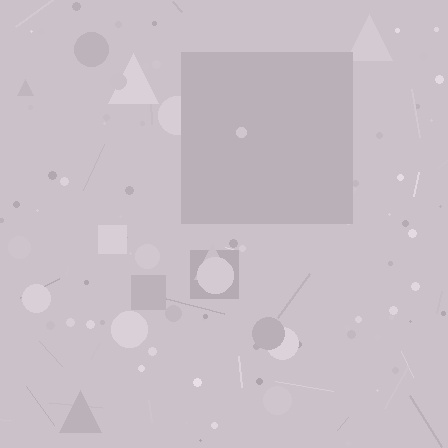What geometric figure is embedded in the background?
A square is embedded in the background.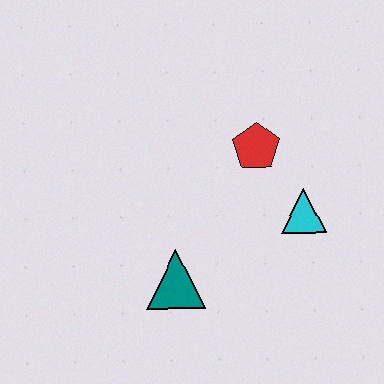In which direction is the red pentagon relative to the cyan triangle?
The red pentagon is above the cyan triangle.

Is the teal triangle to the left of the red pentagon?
Yes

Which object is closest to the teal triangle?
The cyan triangle is closest to the teal triangle.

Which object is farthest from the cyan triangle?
The teal triangle is farthest from the cyan triangle.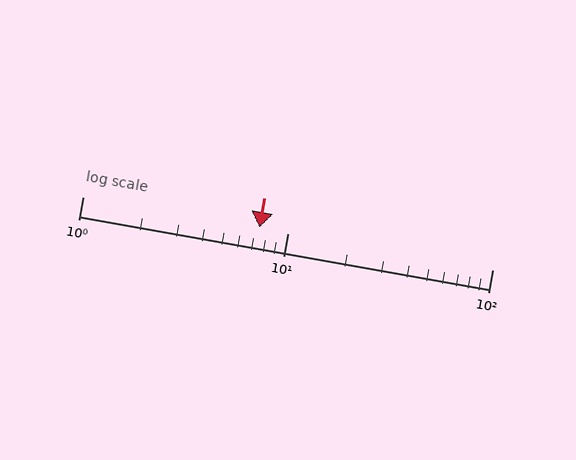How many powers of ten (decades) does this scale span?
The scale spans 2 decades, from 1 to 100.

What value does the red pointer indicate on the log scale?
The pointer indicates approximately 7.3.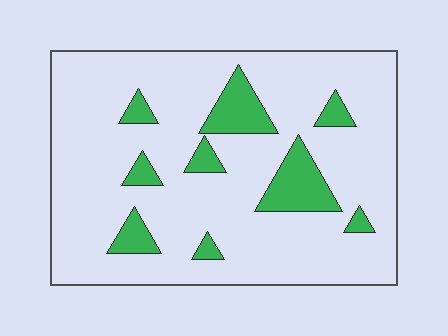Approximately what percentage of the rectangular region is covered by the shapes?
Approximately 15%.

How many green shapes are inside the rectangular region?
9.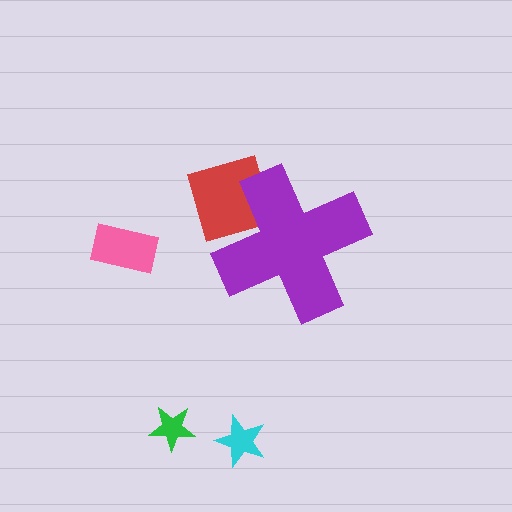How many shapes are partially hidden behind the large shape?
1 shape is partially hidden.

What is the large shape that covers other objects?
A purple cross.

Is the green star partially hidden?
No, the green star is fully visible.